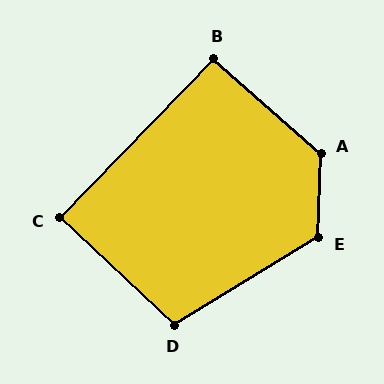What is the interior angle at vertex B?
Approximately 93 degrees (approximately right).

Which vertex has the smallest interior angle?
C, at approximately 89 degrees.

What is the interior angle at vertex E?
Approximately 123 degrees (obtuse).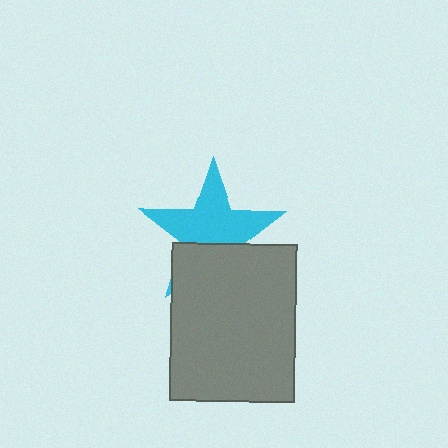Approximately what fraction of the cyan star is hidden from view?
Roughly 37% of the cyan star is hidden behind the gray rectangle.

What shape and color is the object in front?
The object in front is a gray rectangle.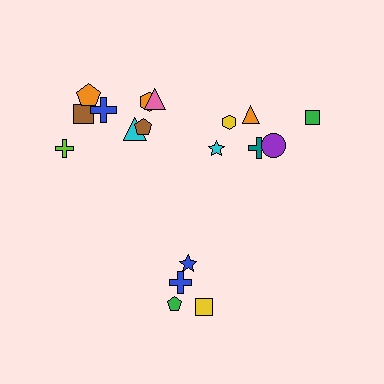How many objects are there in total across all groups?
There are 18 objects.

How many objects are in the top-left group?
There are 8 objects.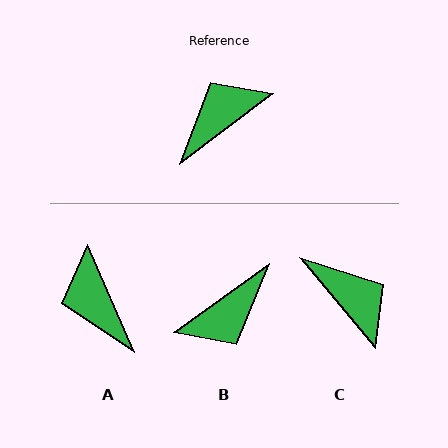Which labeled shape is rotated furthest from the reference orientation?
B, about 179 degrees away.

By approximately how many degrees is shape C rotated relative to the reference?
Approximately 87 degrees clockwise.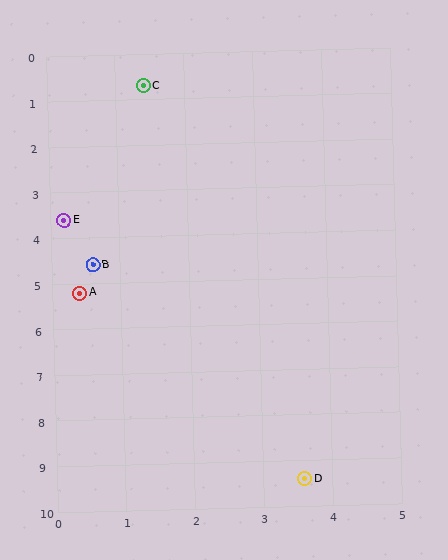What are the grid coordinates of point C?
Point C is at approximately (1.4, 0.7).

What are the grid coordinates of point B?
Point B is at approximately (0.6, 4.6).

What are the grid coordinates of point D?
Point D is at approximately (3.6, 9.4).